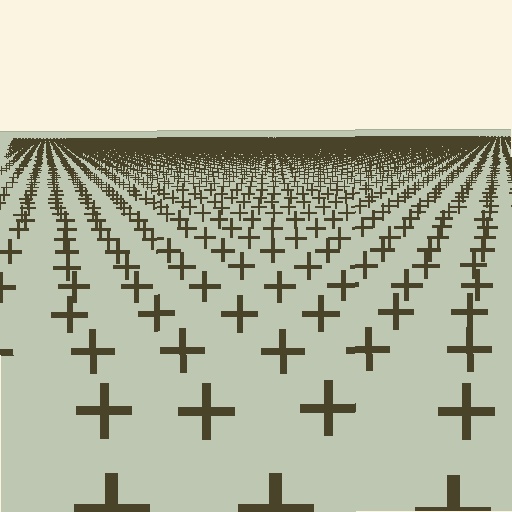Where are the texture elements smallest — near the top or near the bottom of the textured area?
Near the top.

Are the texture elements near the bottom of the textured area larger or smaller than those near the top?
Larger. Near the bottom, elements are closer to the viewer and appear at a bigger on-screen size.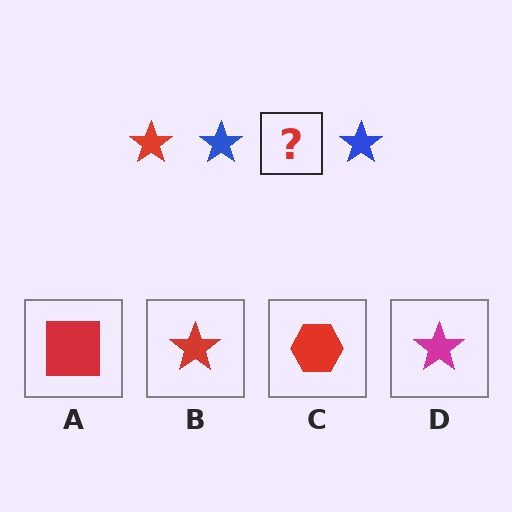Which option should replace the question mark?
Option B.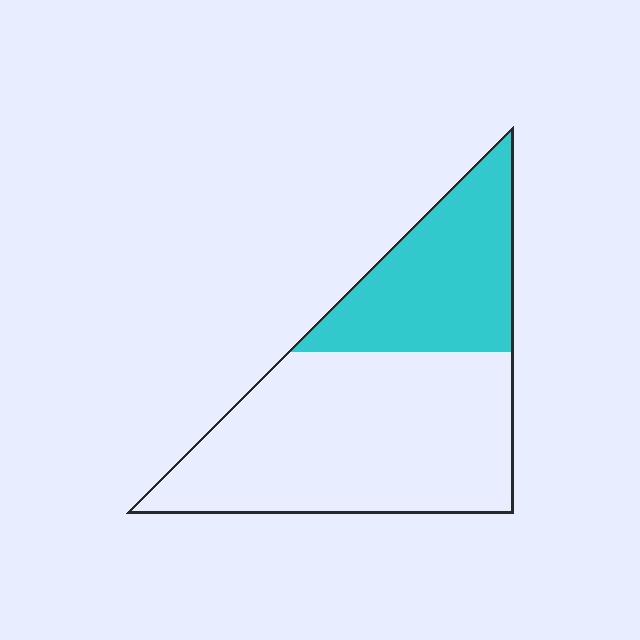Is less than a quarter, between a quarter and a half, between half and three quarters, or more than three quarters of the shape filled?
Between a quarter and a half.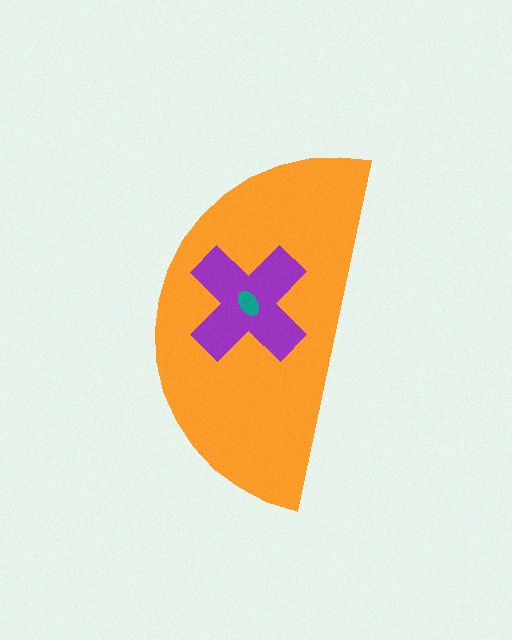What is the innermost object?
The teal ellipse.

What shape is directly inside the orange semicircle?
The purple cross.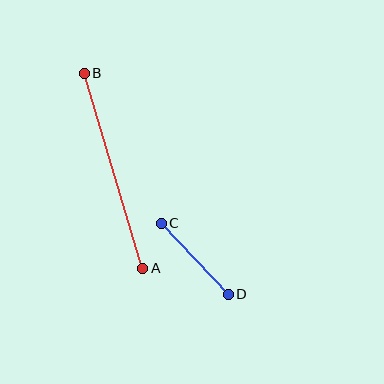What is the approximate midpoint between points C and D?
The midpoint is at approximately (195, 259) pixels.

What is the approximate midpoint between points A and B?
The midpoint is at approximately (113, 171) pixels.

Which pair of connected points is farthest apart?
Points A and B are farthest apart.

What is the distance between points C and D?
The distance is approximately 98 pixels.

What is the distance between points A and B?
The distance is approximately 203 pixels.